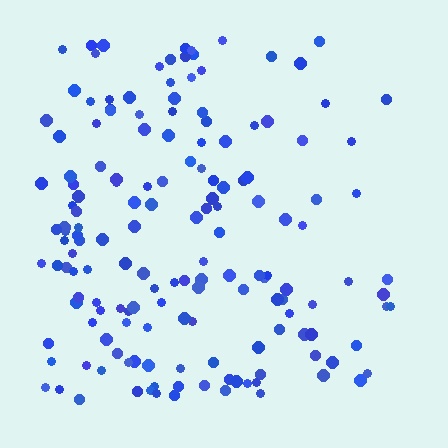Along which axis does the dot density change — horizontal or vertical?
Horizontal.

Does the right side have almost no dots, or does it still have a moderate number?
Still a moderate number, just noticeably fewer than the left.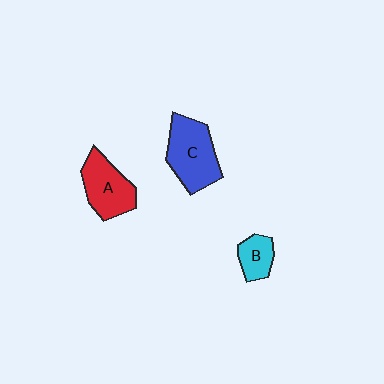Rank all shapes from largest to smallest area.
From largest to smallest: C (blue), A (red), B (cyan).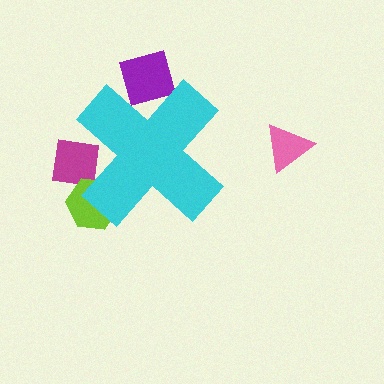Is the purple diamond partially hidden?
Yes, the purple diamond is partially hidden behind the cyan cross.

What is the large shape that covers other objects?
A cyan cross.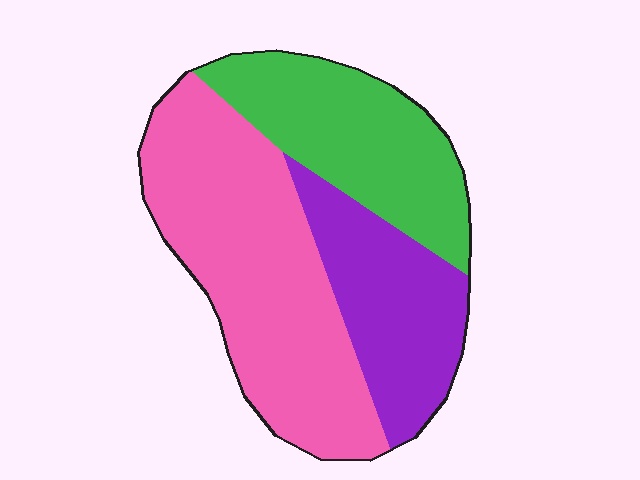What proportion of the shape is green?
Green covers roughly 30% of the shape.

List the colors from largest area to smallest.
From largest to smallest: pink, green, purple.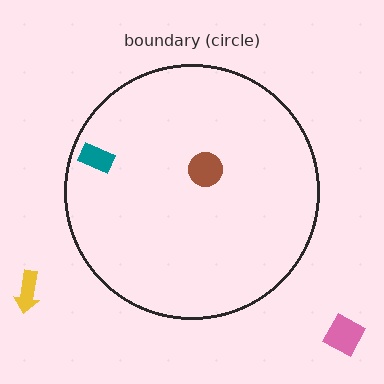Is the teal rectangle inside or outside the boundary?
Inside.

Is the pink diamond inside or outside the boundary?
Outside.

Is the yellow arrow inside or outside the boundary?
Outside.